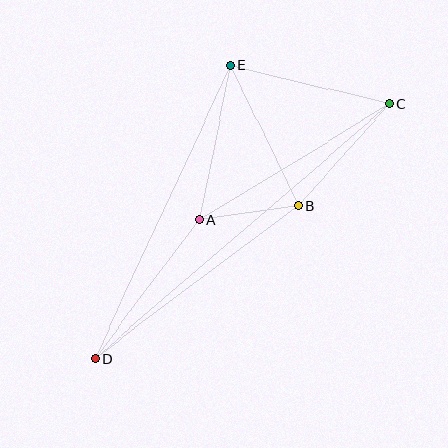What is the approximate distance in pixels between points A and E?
The distance between A and E is approximately 158 pixels.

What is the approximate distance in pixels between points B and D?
The distance between B and D is approximately 254 pixels.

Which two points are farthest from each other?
Points C and D are farthest from each other.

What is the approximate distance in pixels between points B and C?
The distance between B and C is approximately 137 pixels.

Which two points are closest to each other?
Points A and B are closest to each other.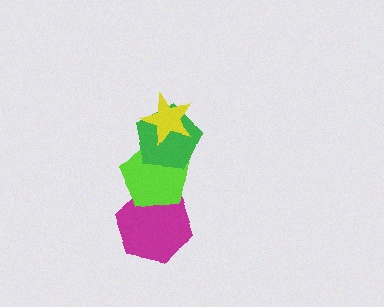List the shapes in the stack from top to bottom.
From top to bottom: the yellow star, the green pentagon, the lime pentagon, the magenta hexagon.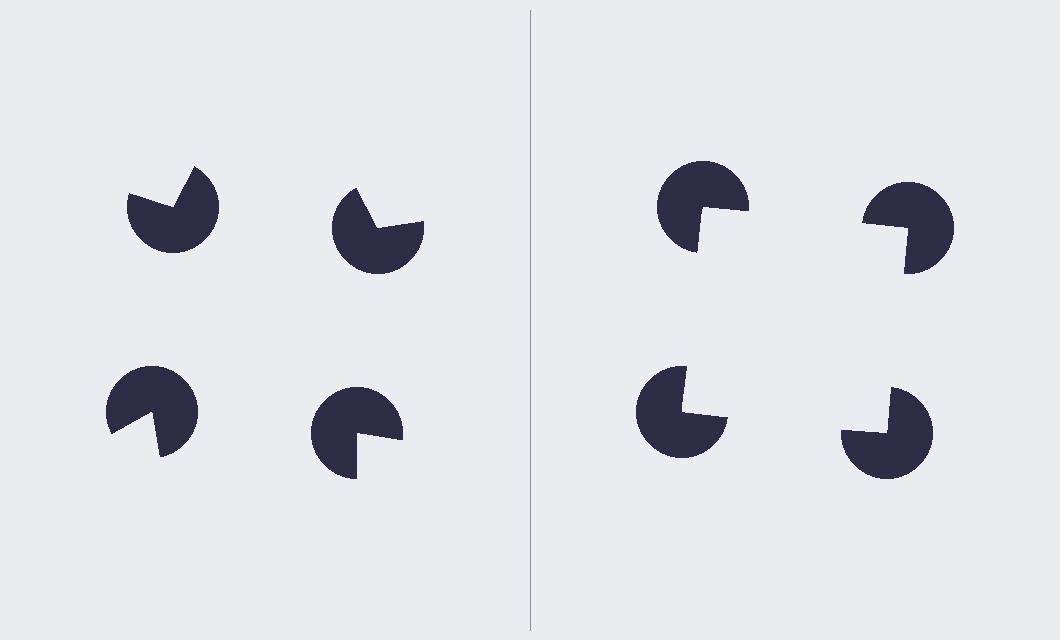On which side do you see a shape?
An illusory square appears on the right side. On the left side the wedge cuts are rotated, so no coherent shape forms.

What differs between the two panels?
The pac-man discs are positioned identically on both sides; only the wedge orientations differ. On the right they align to a square; on the left they are misaligned.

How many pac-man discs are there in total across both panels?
8 — 4 on each side.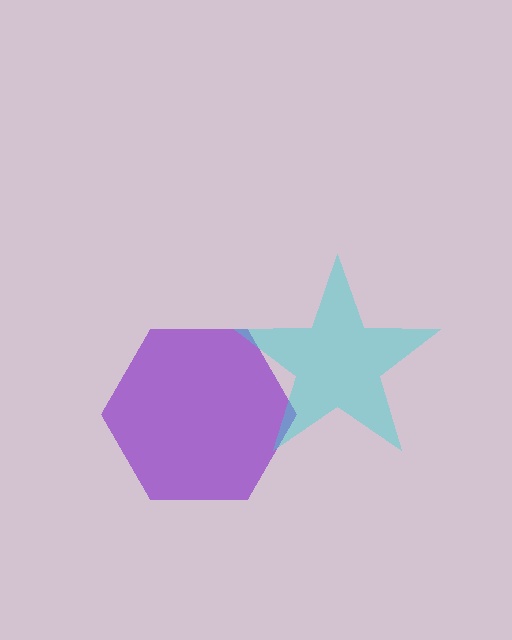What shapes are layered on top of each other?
The layered shapes are: a purple hexagon, a cyan star.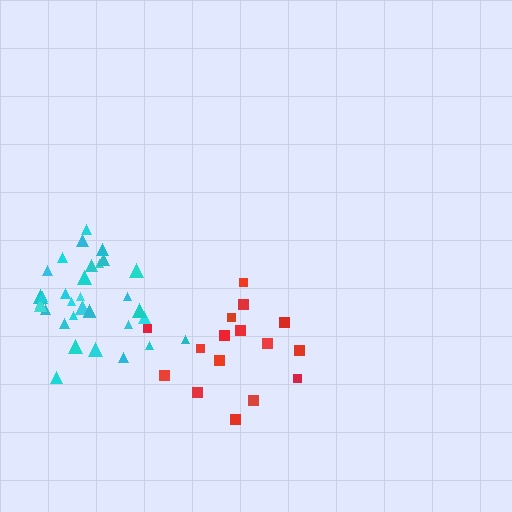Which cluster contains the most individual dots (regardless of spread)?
Cyan (33).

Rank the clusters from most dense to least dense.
cyan, red.